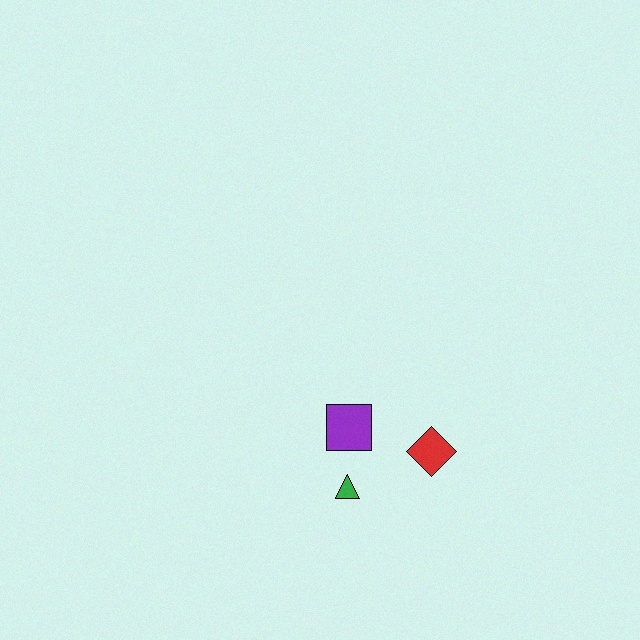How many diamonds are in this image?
There is 1 diamond.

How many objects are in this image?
There are 3 objects.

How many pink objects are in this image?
There are no pink objects.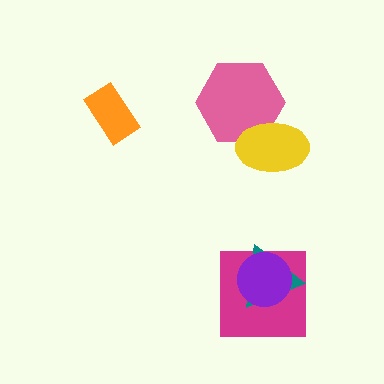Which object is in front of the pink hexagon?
The yellow ellipse is in front of the pink hexagon.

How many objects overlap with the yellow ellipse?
1 object overlaps with the yellow ellipse.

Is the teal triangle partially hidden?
Yes, it is partially covered by another shape.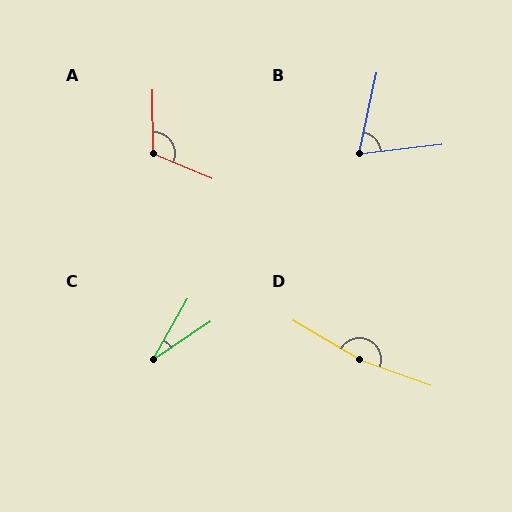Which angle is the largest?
D, at approximately 169 degrees.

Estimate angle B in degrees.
Approximately 71 degrees.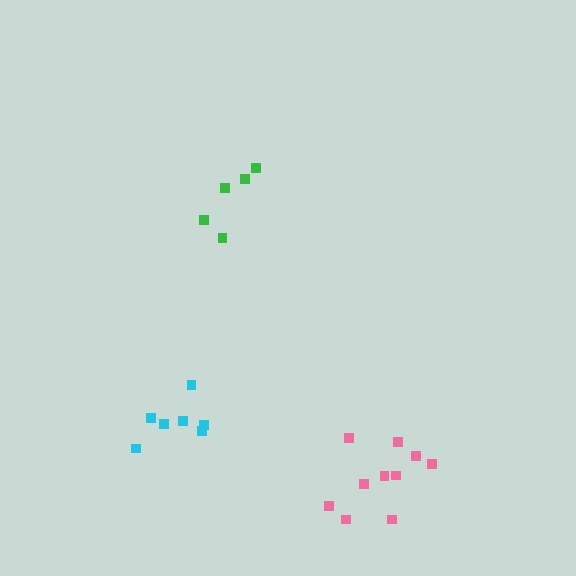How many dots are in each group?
Group 1: 7 dots, Group 2: 10 dots, Group 3: 5 dots (22 total).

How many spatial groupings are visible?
There are 3 spatial groupings.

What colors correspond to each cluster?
The clusters are colored: cyan, pink, green.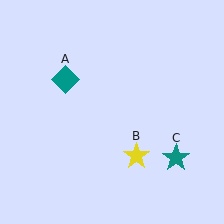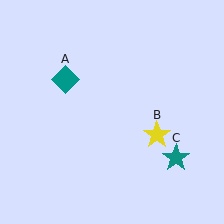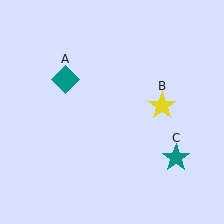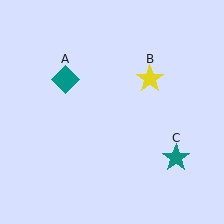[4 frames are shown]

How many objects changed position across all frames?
1 object changed position: yellow star (object B).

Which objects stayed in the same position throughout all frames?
Teal diamond (object A) and teal star (object C) remained stationary.